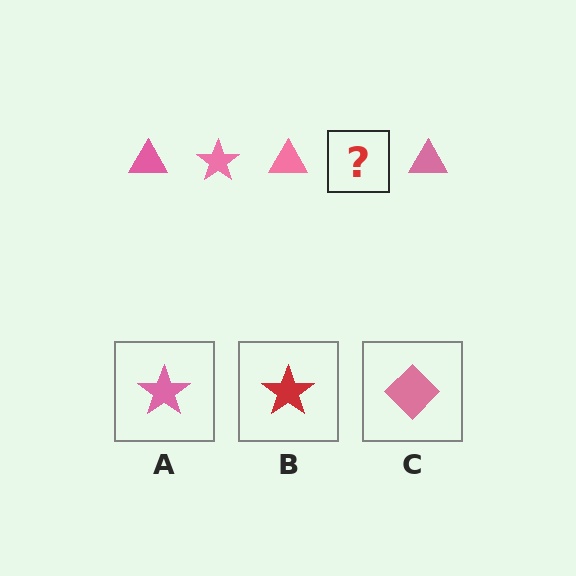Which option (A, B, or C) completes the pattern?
A.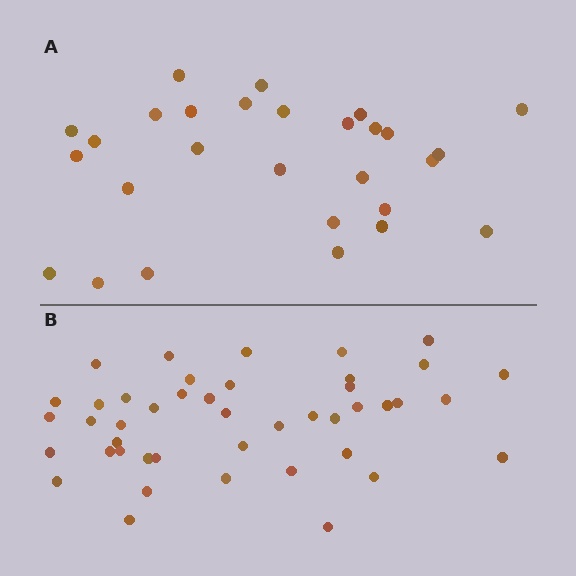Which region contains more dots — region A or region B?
Region B (the bottom region) has more dots.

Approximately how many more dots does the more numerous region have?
Region B has approximately 15 more dots than region A.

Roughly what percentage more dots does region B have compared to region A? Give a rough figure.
About 55% more.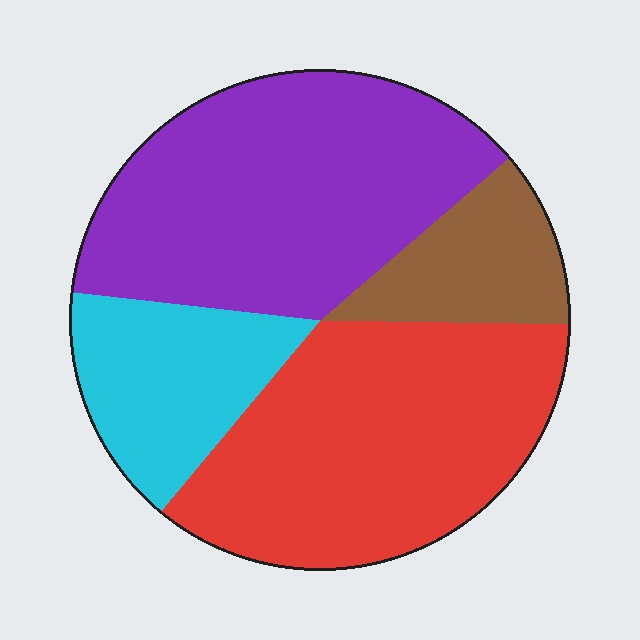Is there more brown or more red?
Red.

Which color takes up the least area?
Brown, at roughly 10%.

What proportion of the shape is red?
Red covers 36% of the shape.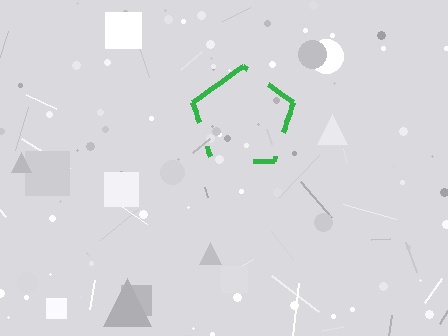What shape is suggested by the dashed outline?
The dashed outline suggests a pentagon.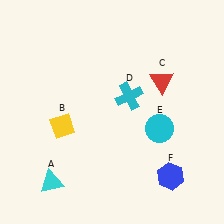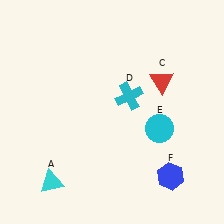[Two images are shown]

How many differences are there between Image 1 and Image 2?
There is 1 difference between the two images.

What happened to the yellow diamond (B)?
The yellow diamond (B) was removed in Image 2. It was in the bottom-left area of Image 1.